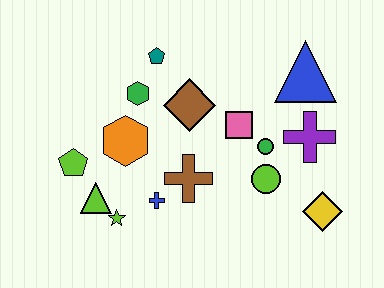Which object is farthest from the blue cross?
The blue triangle is farthest from the blue cross.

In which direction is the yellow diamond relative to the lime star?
The yellow diamond is to the right of the lime star.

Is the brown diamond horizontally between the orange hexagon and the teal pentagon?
No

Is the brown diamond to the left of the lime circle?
Yes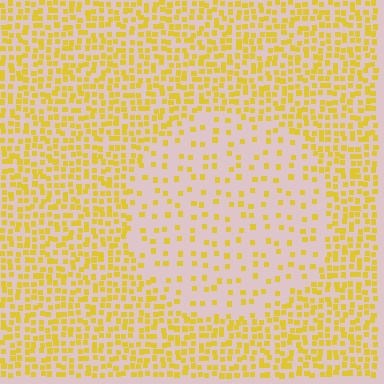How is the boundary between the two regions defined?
The boundary is defined by a change in element density (approximately 2.7x ratio). All elements are the same color, size, and shape.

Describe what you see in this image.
The image contains small yellow elements arranged at two different densities. A circle-shaped region is visible where the elements are less densely packed than the surrounding area.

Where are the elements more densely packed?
The elements are more densely packed outside the circle boundary.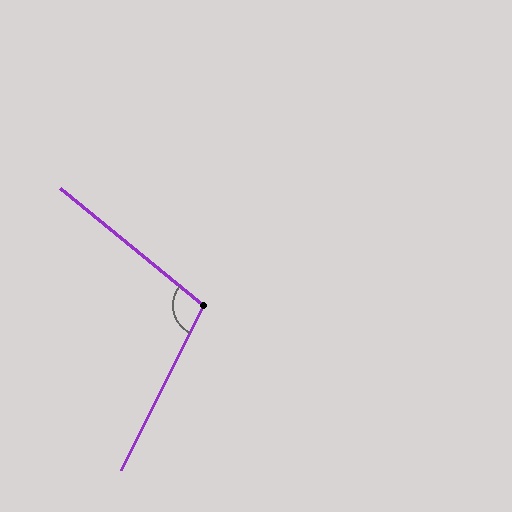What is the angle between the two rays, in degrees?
Approximately 103 degrees.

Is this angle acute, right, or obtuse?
It is obtuse.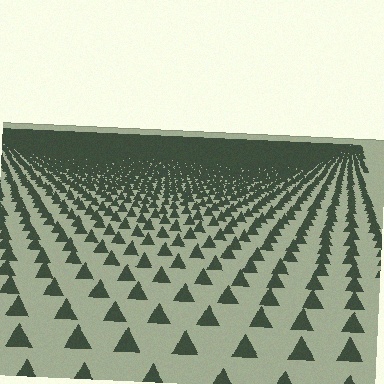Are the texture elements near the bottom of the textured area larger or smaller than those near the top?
Larger. Near the bottom, elements are closer to the viewer and appear at a bigger on-screen size.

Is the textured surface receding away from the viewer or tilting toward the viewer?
The surface is receding away from the viewer. Texture elements get smaller and denser toward the top.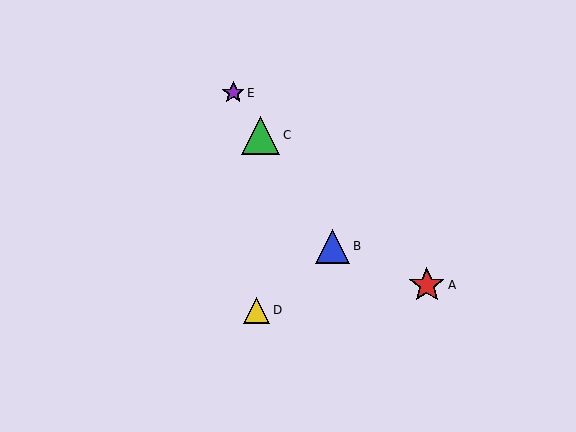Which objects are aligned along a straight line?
Objects B, C, E are aligned along a straight line.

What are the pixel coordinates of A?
Object A is at (427, 285).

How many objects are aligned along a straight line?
3 objects (B, C, E) are aligned along a straight line.